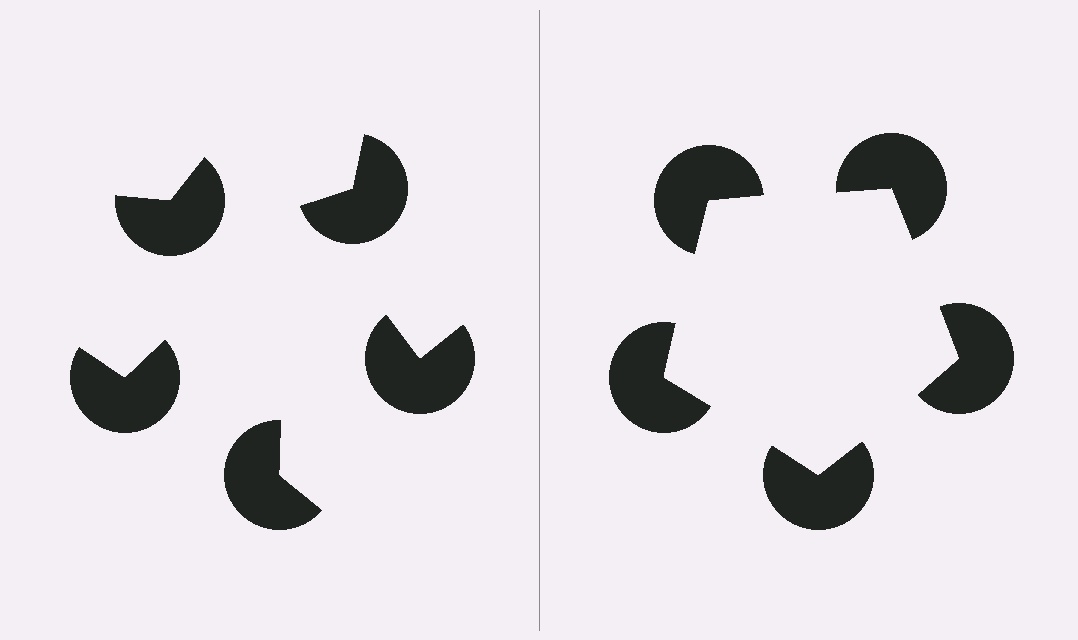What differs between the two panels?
The pac-man discs are positioned identically on both sides; only the wedge orientations differ. On the right they align to a pentagon; on the left they are misaligned.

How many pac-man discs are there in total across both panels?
10 — 5 on each side.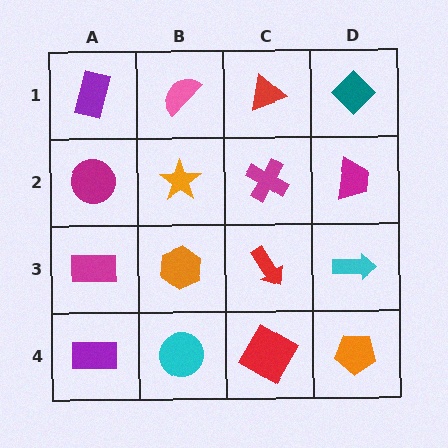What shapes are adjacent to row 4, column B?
An orange hexagon (row 3, column B), a purple rectangle (row 4, column A), a red diamond (row 4, column C).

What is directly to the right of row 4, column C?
An orange pentagon.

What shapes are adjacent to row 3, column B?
An orange star (row 2, column B), a cyan circle (row 4, column B), a magenta rectangle (row 3, column A), a red arrow (row 3, column C).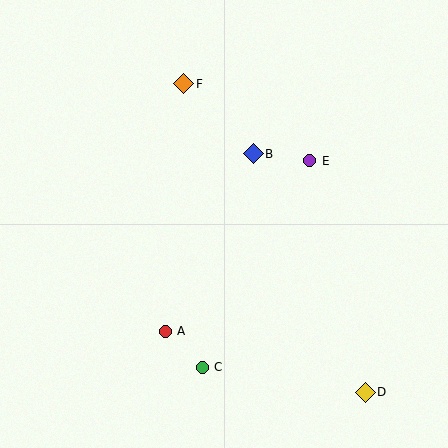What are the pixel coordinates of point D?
Point D is at (365, 392).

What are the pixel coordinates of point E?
Point E is at (310, 161).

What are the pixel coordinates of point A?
Point A is at (165, 331).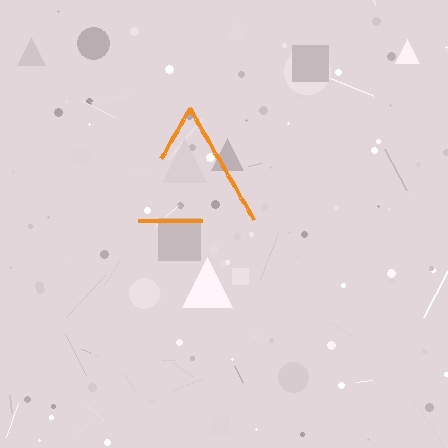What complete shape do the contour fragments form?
The contour fragments form a triangle.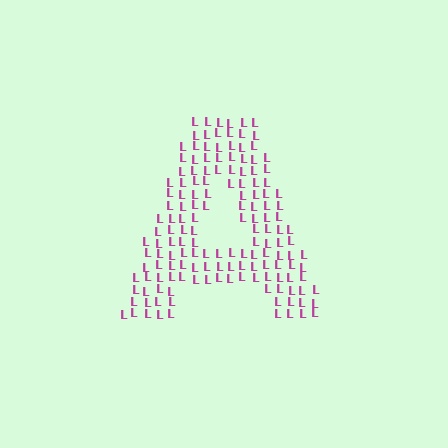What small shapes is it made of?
It is made of small letter L's.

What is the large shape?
The large shape is the letter A.